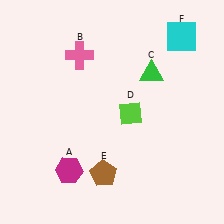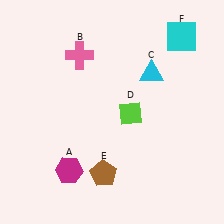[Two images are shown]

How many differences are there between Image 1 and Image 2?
There is 1 difference between the two images.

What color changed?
The triangle (C) changed from green in Image 1 to cyan in Image 2.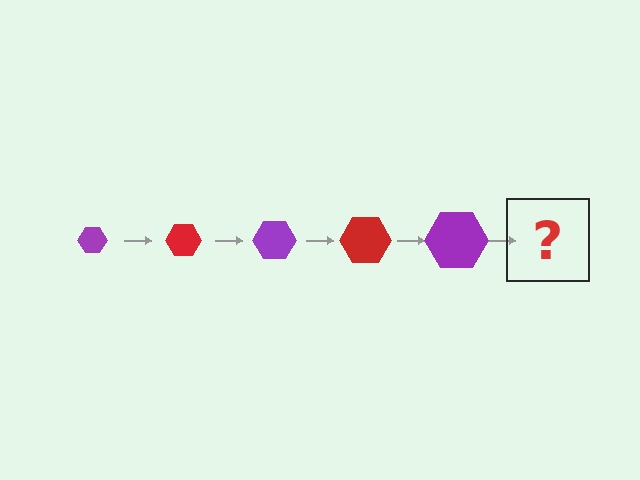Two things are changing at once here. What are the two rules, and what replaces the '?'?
The two rules are that the hexagon grows larger each step and the color cycles through purple and red. The '?' should be a red hexagon, larger than the previous one.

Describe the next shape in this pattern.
It should be a red hexagon, larger than the previous one.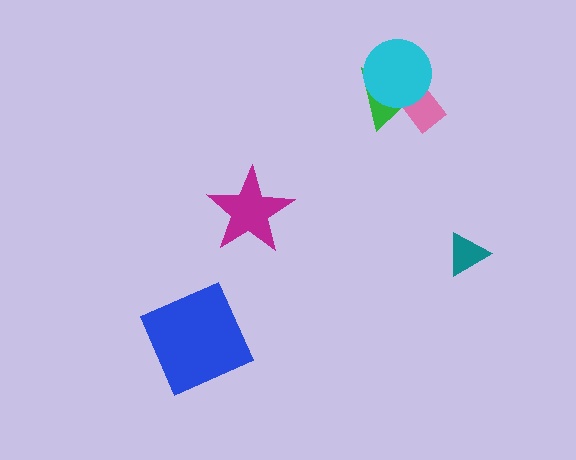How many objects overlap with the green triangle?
2 objects overlap with the green triangle.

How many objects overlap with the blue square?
0 objects overlap with the blue square.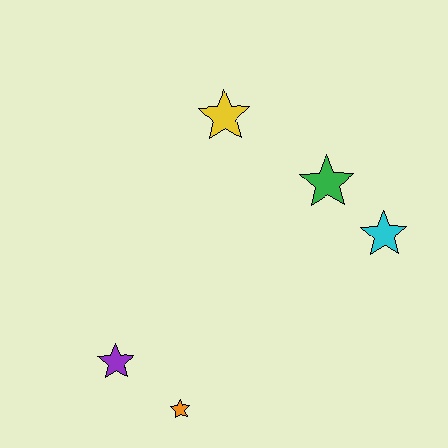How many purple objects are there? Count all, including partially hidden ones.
There is 1 purple object.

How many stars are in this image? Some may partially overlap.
There are 5 stars.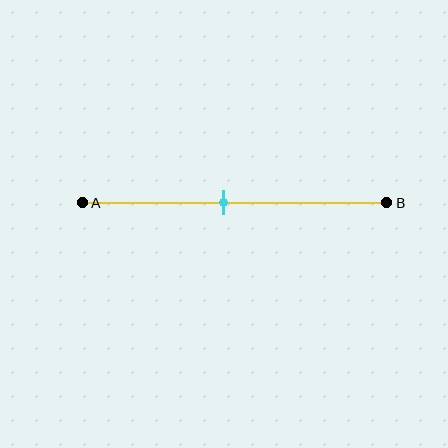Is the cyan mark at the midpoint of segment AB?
No, the mark is at about 45% from A, not at the 50% midpoint.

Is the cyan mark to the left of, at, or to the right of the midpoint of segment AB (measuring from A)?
The cyan mark is to the left of the midpoint of segment AB.